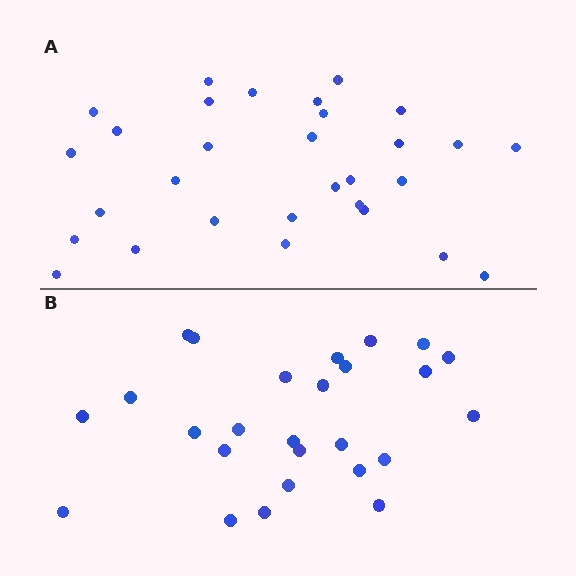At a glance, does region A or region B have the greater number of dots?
Region A (the top region) has more dots.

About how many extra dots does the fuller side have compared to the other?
Region A has about 4 more dots than region B.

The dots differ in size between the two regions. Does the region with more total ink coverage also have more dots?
No. Region B has more total ink coverage because its dots are larger, but region A actually contains more individual dots. Total area can be misleading — the number of items is what matters here.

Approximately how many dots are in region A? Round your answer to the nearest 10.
About 30 dots.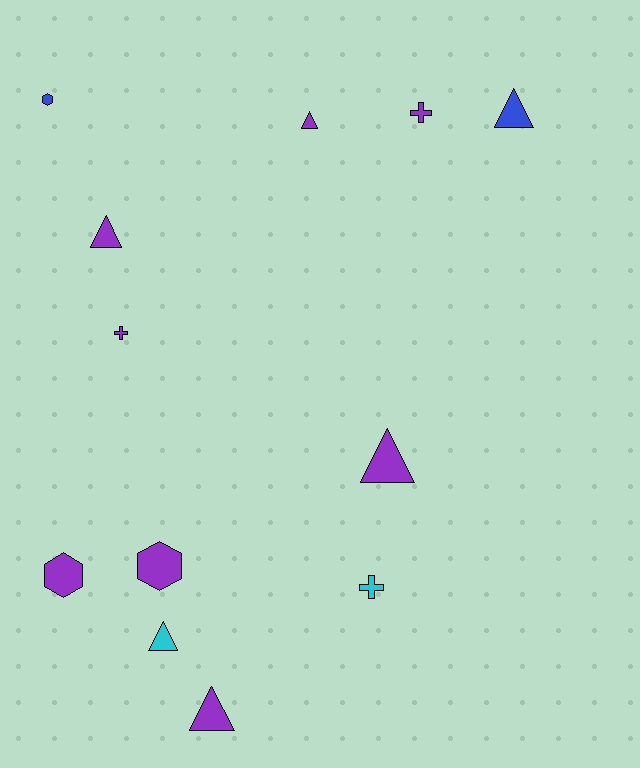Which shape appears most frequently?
Triangle, with 6 objects.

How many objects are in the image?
There are 12 objects.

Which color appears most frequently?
Purple, with 8 objects.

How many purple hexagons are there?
There are 2 purple hexagons.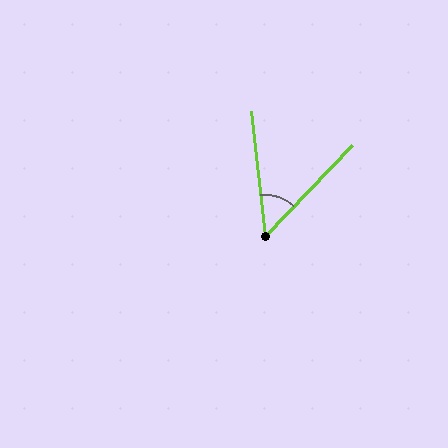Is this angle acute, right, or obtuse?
It is acute.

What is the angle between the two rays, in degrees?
Approximately 50 degrees.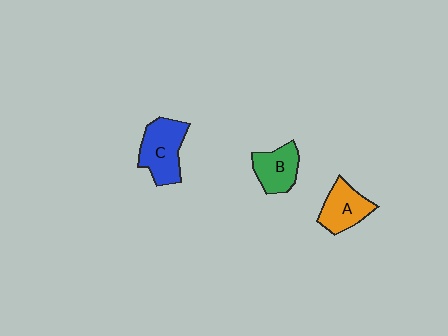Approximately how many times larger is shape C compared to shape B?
Approximately 1.3 times.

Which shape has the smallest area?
Shape B (green).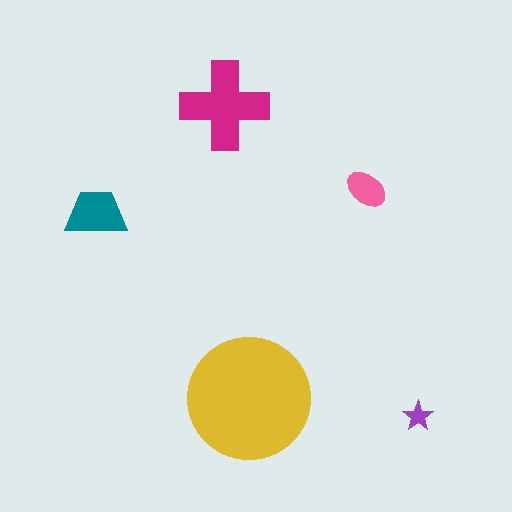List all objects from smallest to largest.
The purple star, the pink ellipse, the teal trapezoid, the magenta cross, the yellow circle.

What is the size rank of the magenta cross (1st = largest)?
2nd.